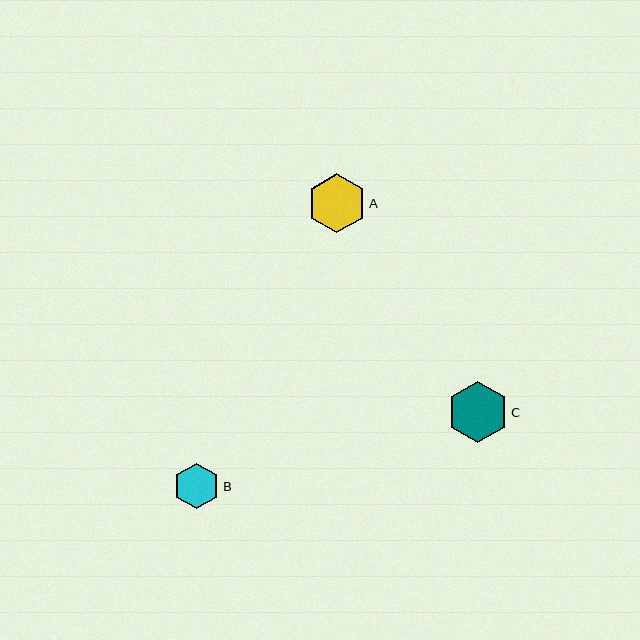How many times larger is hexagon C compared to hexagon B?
Hexagon C is approximately 1.3 times the size of hexagon B.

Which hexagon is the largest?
Hexagon C is the largest with a size of approximately 61 pixels.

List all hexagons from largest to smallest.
From largest to smallest: C, A, B.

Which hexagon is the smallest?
Hexagon B is the smallest with a size of approximately 46 pixels.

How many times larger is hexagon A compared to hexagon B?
Hexagon A is approximately 1.3 times the size of hexagon B.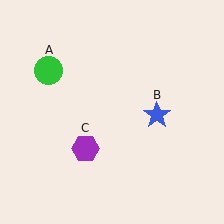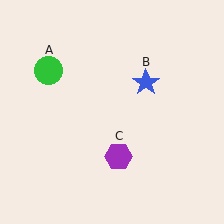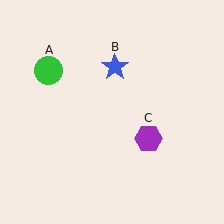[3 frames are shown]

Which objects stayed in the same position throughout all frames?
Green circle (object A) remained stationary.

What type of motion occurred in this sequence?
The blue star (object B), purple hexagon (object C) rotated counterclockwise around the center of the scene.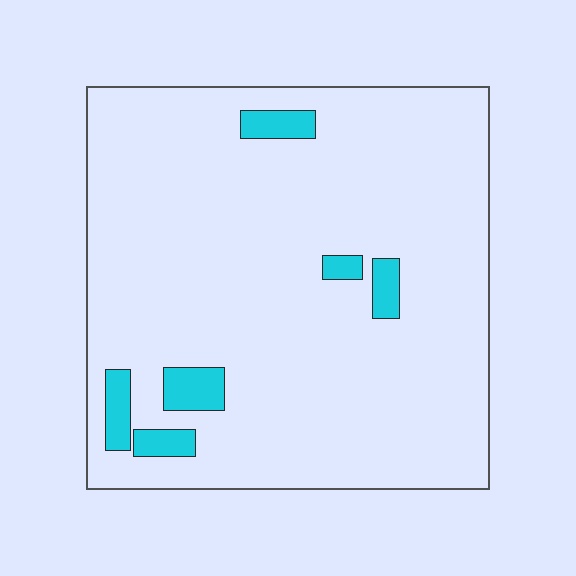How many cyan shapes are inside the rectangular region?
6.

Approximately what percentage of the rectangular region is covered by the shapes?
Approximately 5%.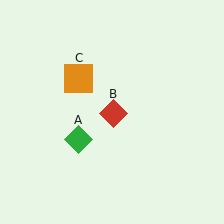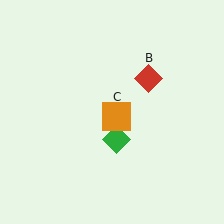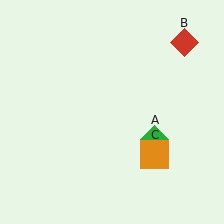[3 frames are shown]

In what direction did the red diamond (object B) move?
The red diamond (object B) moved up and to the right.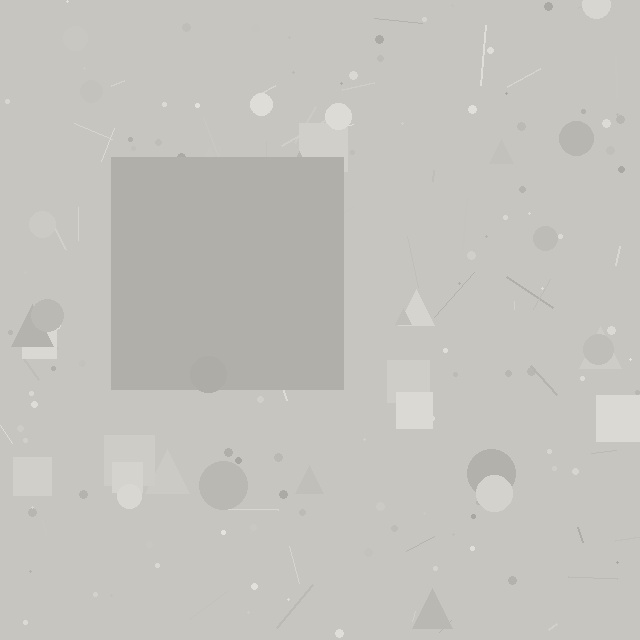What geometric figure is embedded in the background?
A square is embedded in the background.